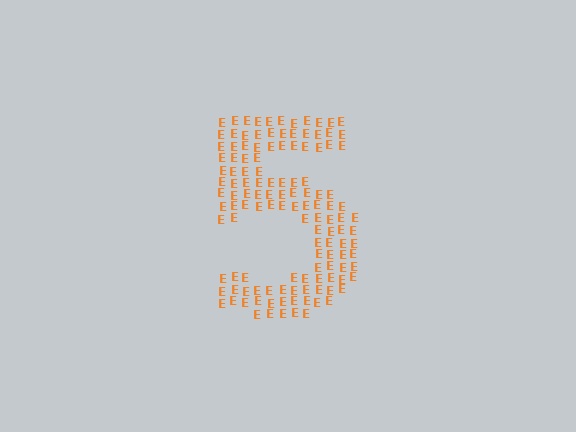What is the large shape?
The large shape is the digit 5.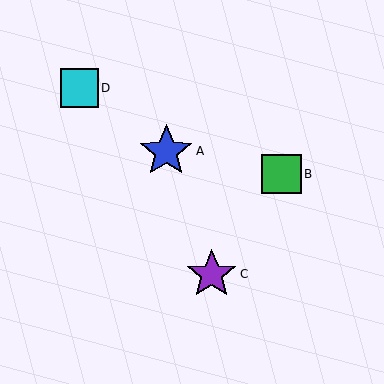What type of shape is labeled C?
Shape C is a purple star.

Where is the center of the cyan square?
The center of the cyan square is at (79, 88).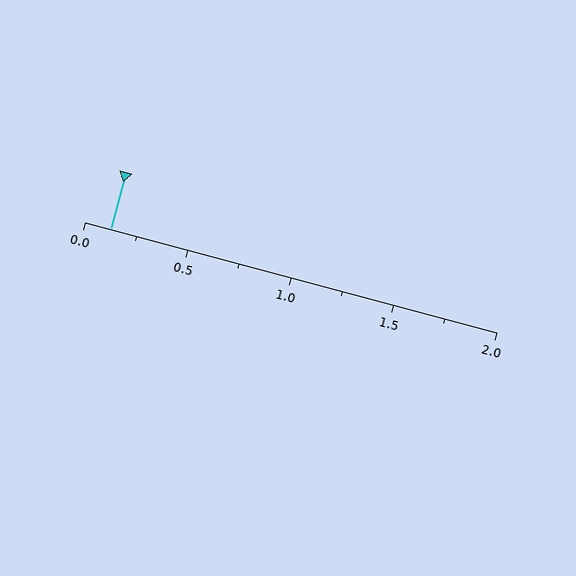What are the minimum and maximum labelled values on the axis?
The axis runs from 0.0 to 2.0.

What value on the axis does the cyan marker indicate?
The marker indicates approximately 0.12.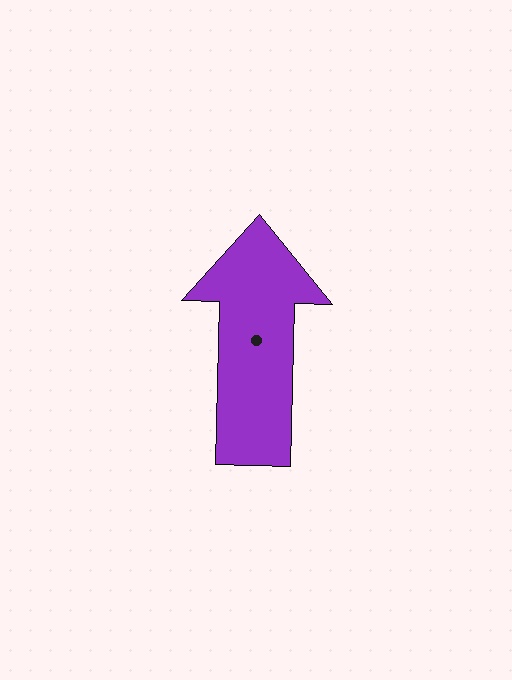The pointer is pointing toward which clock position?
Roughly 12 o'clock.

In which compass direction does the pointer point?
North.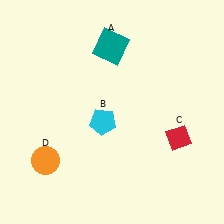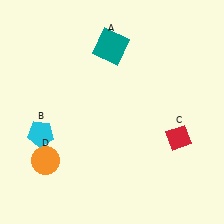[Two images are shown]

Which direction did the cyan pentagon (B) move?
The cyan pentagon (B) moved left.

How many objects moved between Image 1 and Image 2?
1 object moved between the two images.